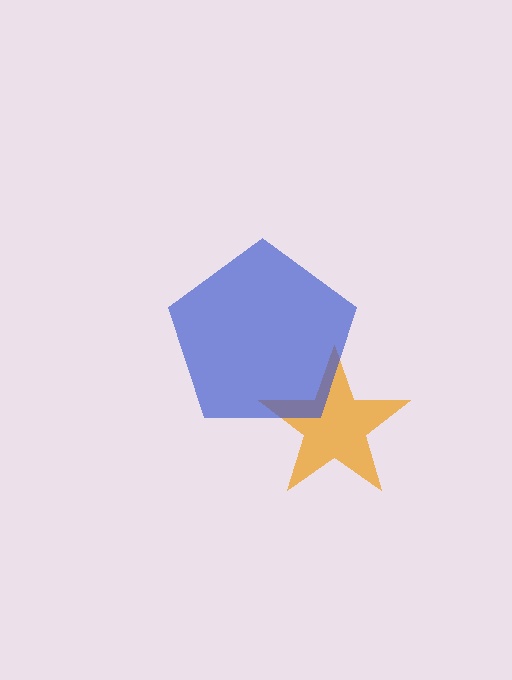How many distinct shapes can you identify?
There are 2 distinct shapes: an orange star, a blue pentagon.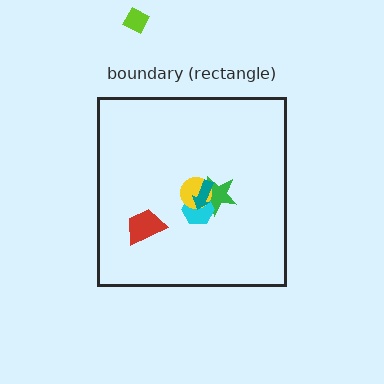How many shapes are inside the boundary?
5 inside, 1 outside.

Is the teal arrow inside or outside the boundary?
Inside.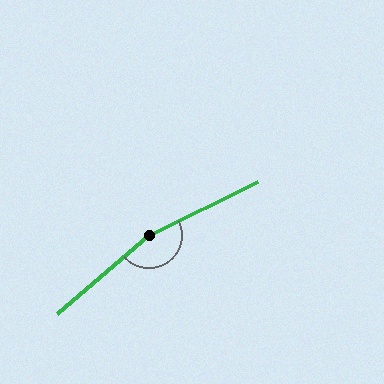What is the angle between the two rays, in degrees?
Approximately 165 degrees.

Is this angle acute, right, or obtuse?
It is obtuse.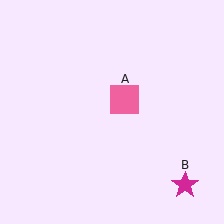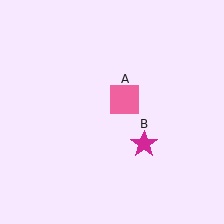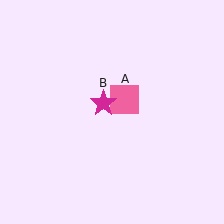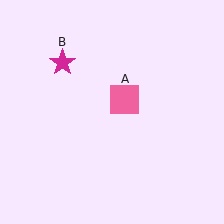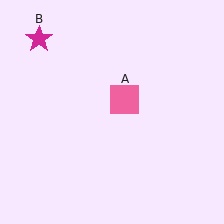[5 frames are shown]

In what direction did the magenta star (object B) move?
The magenta star (object B) moved up and to the left.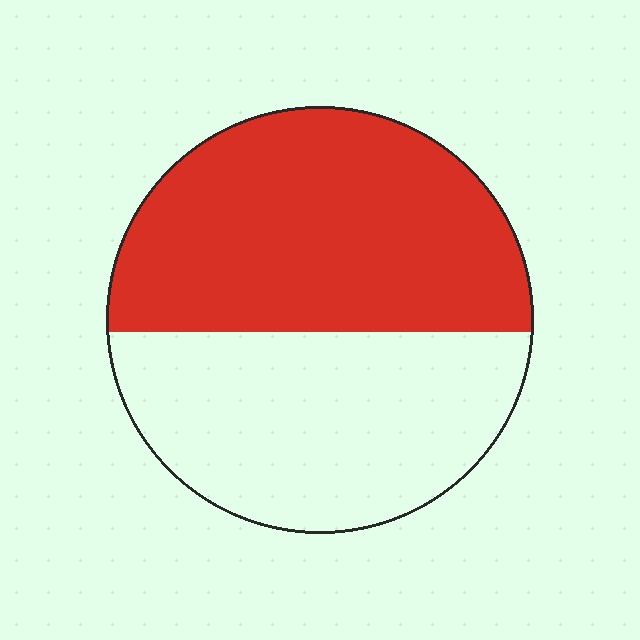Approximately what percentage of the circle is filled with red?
Approximately 55%.